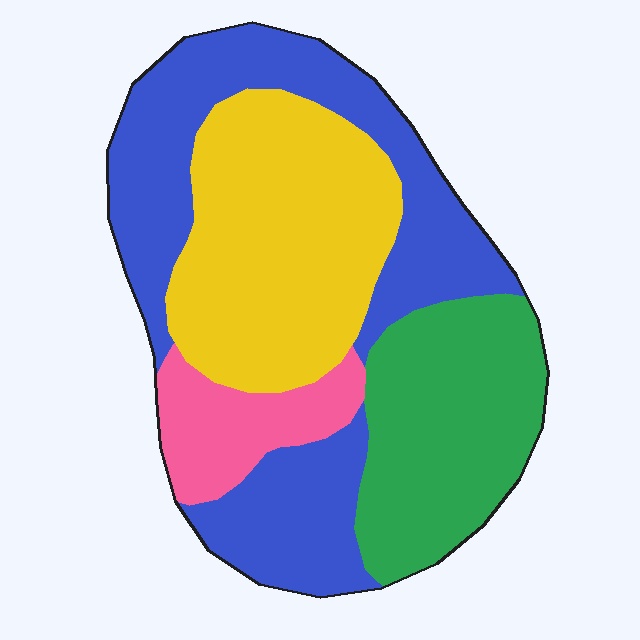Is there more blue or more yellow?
Blue.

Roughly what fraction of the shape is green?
Green takes up about one quarter (1/4) of the shape.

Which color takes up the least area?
Pink, at roughly 10%.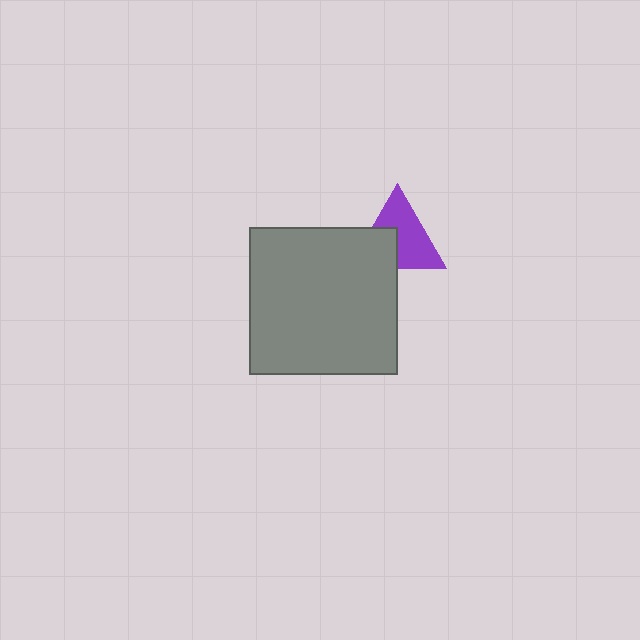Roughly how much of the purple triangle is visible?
About half of it is visible (roughly 63%).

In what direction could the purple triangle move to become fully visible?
The purple triangle could move toward the upper-right. That would shift it out from behind the gray square entirely.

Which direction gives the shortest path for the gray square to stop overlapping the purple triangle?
Moving toward the lower-left gives the shortest separation.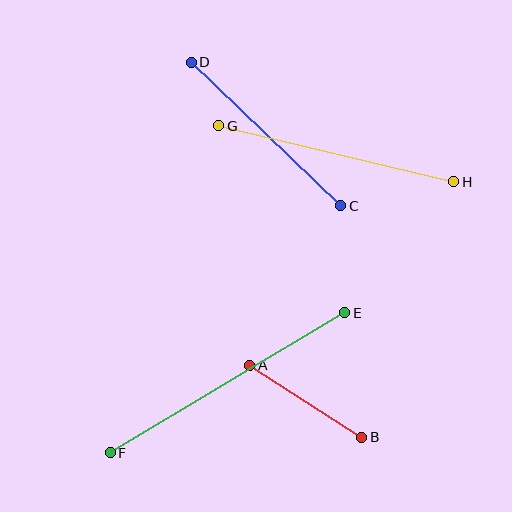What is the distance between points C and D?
The distance is approximately 207 pixels.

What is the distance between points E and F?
The distance is approximately 273 pixels.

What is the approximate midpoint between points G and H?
The midpoint is at approximately (336, 154) pixels.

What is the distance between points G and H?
The distance is approximately 241 pixels.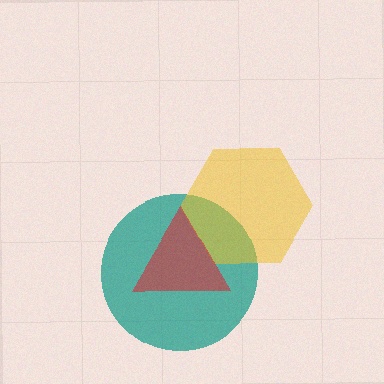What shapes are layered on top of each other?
The layered shapes are: a teal circle, a yellow hexagon, a red triangle.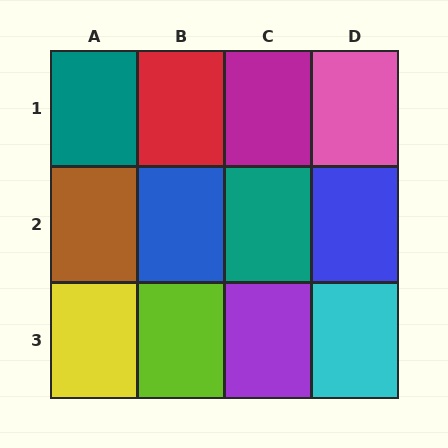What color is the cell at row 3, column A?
Yellow.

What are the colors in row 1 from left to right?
Teal, red, magenta, pink.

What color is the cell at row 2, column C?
Teal.